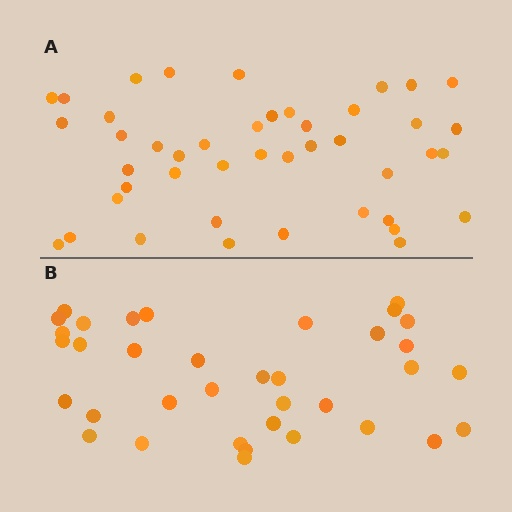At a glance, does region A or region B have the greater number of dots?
Region A (the top region) has more dots.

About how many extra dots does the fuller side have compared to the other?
Region A has roughly 8 or so more dots than region B.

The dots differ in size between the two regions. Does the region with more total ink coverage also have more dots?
No. Region B has more total ink coverage because its dots are larger, but region A actually contains more individual dots. Total area can be misleading — the number of items is what matters here.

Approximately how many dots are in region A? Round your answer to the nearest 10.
About 40 dots. (The exact count is 44, which rounds to 40.)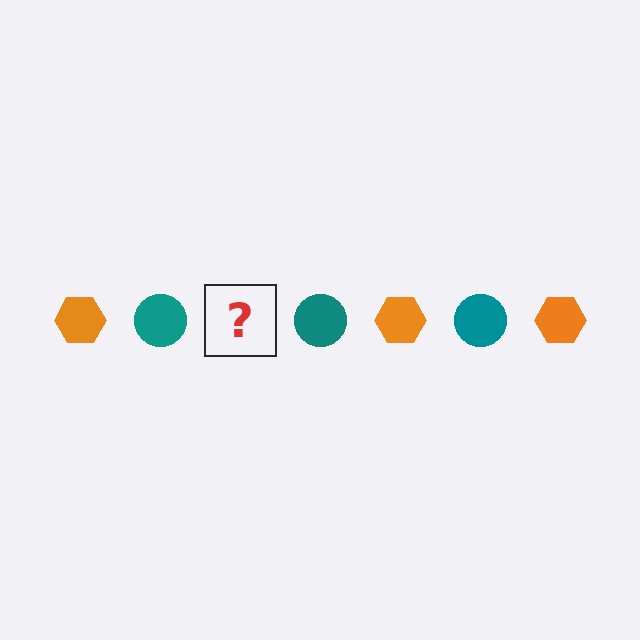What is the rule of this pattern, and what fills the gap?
The rule is that the pattern alternates between orange hexagon and teal circle. The gap should be filled with an orange hexagon.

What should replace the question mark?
The question mark should be replaced with an orange hexagon.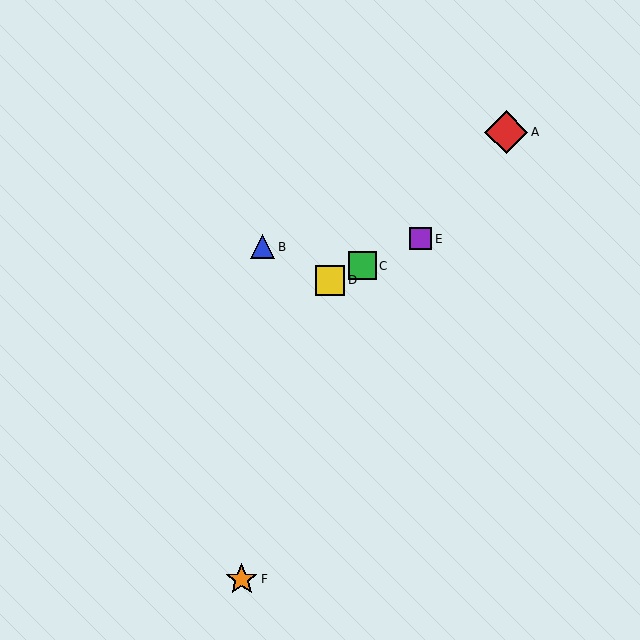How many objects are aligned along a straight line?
3 objects (C, D, E) are aligned along a straight line.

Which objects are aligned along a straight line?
Objects C, D, E are aligned along a straight line.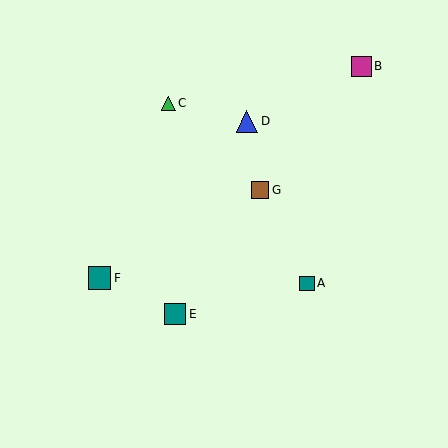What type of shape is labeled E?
Shape E is a teal square.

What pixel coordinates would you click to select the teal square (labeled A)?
Click at (307, 283) to select the teal square A.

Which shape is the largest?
The teal square (labeled F) is the largest.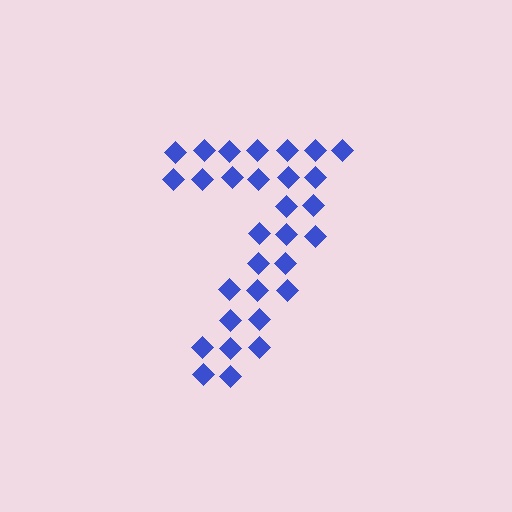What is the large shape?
The large shape is the digit 7.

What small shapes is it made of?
It is made of small diamonds.